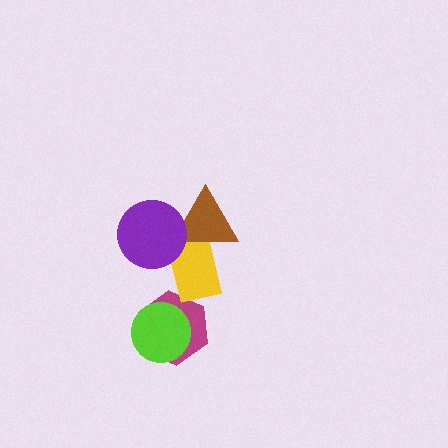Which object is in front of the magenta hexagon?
The lime circle is in front of the magenta hexagon.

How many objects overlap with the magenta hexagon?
1 object overlaps with the magenta hexagon.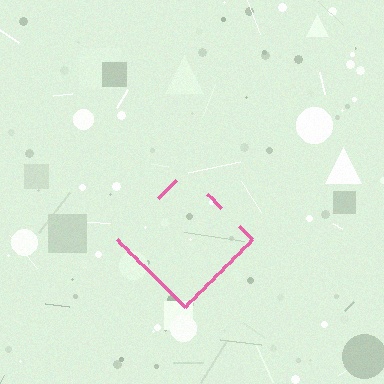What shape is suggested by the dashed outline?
The dashed outline suggests a diamond.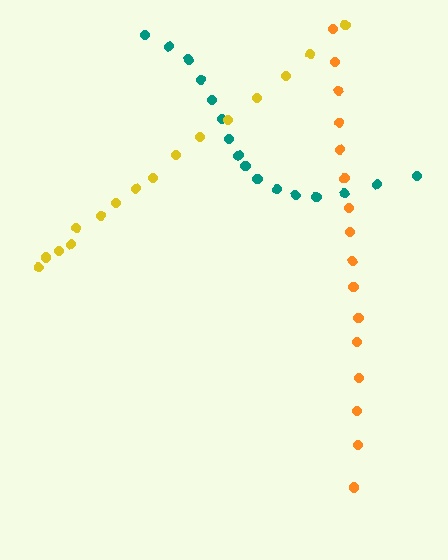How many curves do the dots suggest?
There are 3 distinct paths.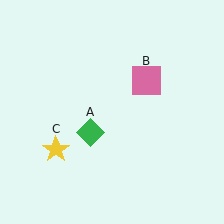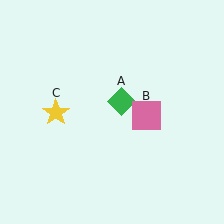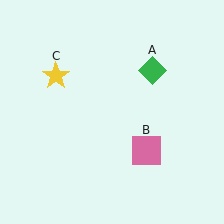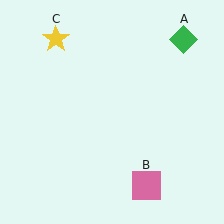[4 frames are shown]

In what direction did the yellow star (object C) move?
The yellow star (object C) moved up.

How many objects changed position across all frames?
3 objects changed position: green diamond (object A), pink square (object B), yellow star (object C).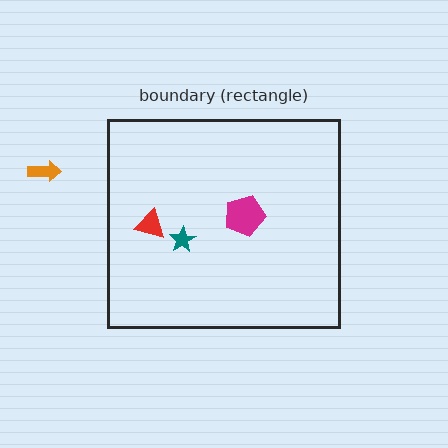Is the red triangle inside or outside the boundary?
Inside.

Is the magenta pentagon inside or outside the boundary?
Inside.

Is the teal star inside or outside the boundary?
Inside.